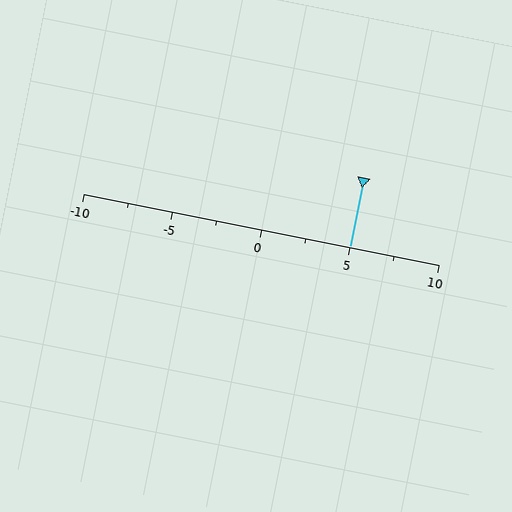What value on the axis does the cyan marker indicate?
The marker indicates approximately 5.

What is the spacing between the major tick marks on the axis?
The major ticks are spaced 5 apart.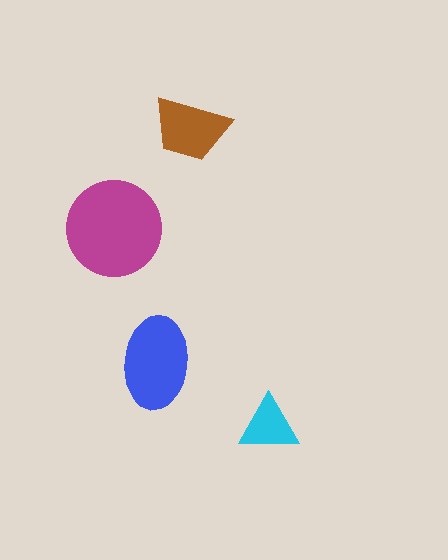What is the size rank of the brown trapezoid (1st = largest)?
3rd.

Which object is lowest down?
The cyan triangle is bottommost.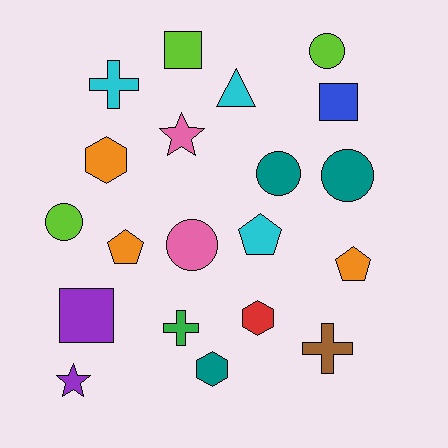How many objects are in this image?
There are 20 objects.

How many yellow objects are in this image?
There are no yellow objects.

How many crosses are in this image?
There are 3 crosses.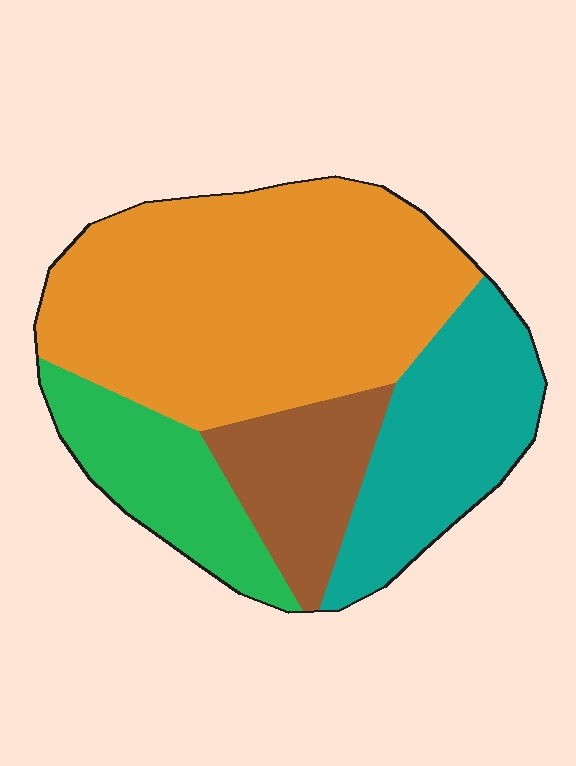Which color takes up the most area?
Orange, at roughly 50%.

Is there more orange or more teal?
Orange.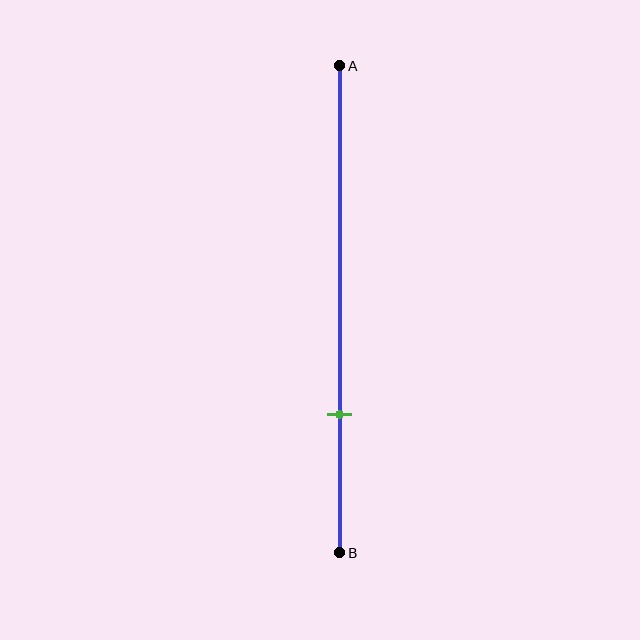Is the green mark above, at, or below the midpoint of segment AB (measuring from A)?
The green mark is below the midpoint of segment AB.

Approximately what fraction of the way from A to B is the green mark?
The green mark is approximately 70% of the way from A to B.